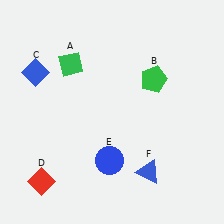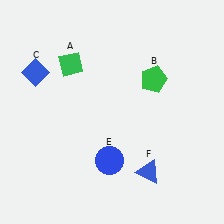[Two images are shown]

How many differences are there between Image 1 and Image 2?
There is 1 difference between the two images.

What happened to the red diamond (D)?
The red diamond (D) was removed in Image 2. It was in the bottom-left area of Image 1.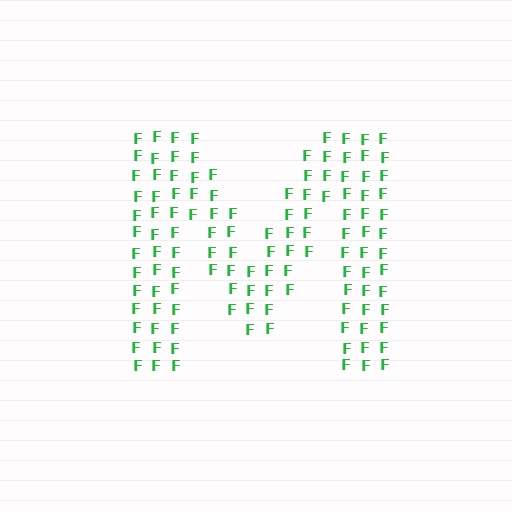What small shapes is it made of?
It is made of small letter F's.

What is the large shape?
The large shape is the letter M.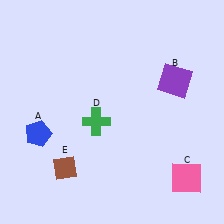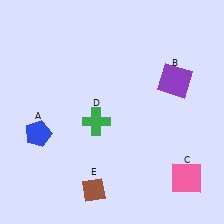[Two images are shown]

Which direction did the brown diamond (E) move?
The brown diamond (E) moved right.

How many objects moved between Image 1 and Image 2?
1 object moved between the two images.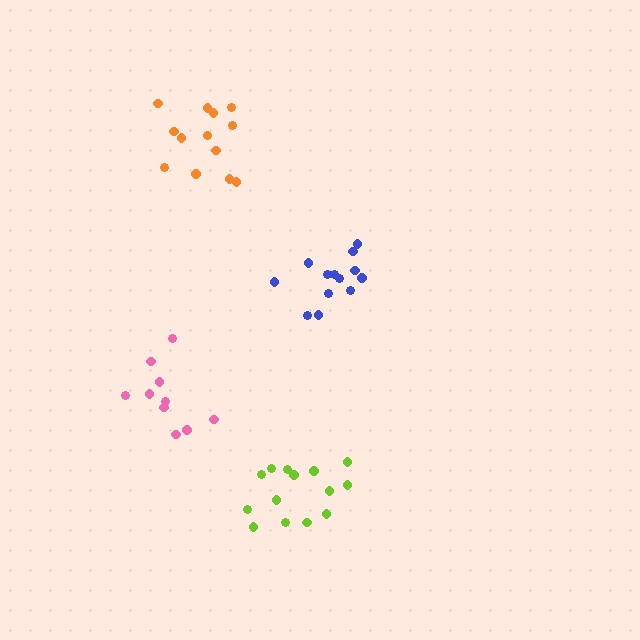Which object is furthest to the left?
The pink cluster is leftmost.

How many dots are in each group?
Group 1: 10 dots, Group 2: 13 dots, Group 3: 14 dots, Group 4: 13 dots (50 total).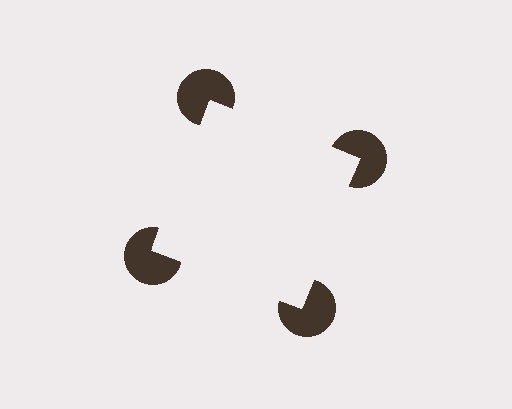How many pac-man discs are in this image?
There are 4 — one at each vertex of the illusory square.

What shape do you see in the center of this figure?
An illusory square — its edges are inferred from the aligned wedge cuts in the pac-man discs, not physically drawn.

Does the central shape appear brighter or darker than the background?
It typically appears slightly brighter than the background, even though no actual brightness change is drawn.